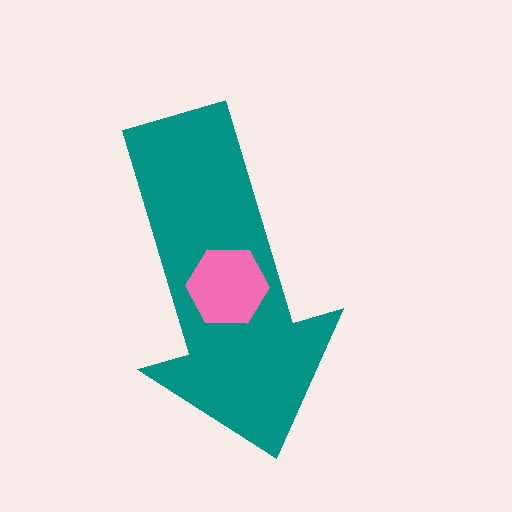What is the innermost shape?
The pink hexagon.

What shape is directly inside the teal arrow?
The pink hexagon.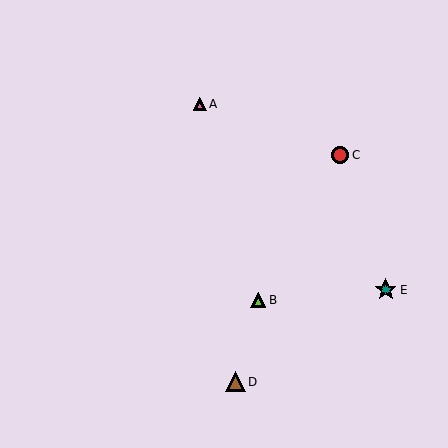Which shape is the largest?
The teal star (labeled E) is the largest.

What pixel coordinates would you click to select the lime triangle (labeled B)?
Click at (258, 300) to select the lime triangle B.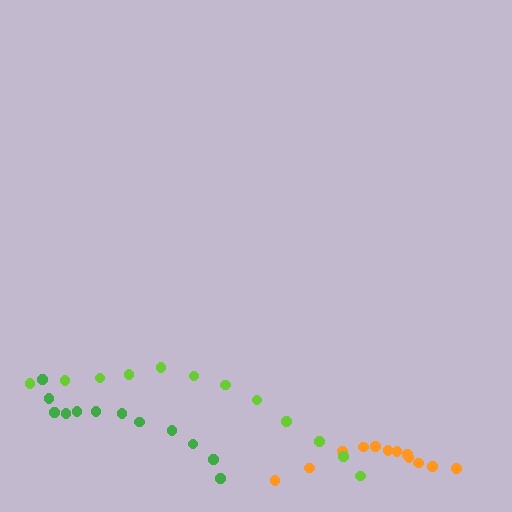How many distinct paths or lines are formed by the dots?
There are 3 distinct paths.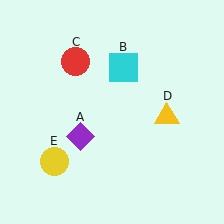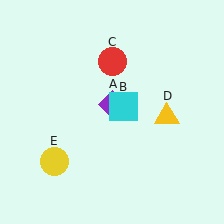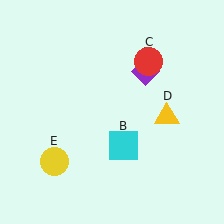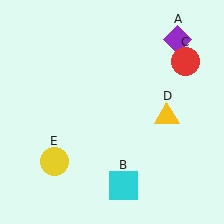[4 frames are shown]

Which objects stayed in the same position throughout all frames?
Yellow triangle (object D) and yellow circle (object E) remained stationary.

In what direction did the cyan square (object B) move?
The cyan square (object B) moved down.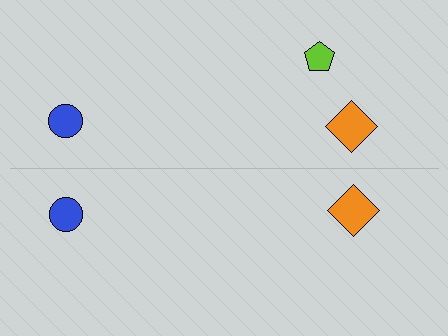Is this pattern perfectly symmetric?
No, the pattern is not perfectly symmetric. A lime pentagon is missing from the bottom side.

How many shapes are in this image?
There are 5 shapes in this image.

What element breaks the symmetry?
A lime pentagon is missing from the bottom side.